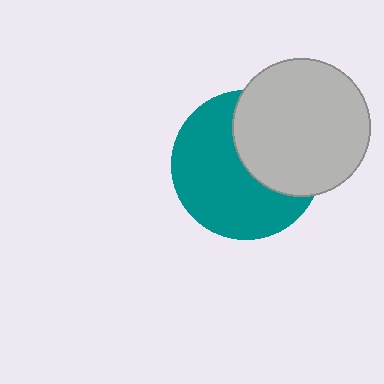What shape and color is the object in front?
The object in front is a light gray circle.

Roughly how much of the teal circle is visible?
About half of it is visible (roughly 60%).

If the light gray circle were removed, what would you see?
You would see the complete teal circle.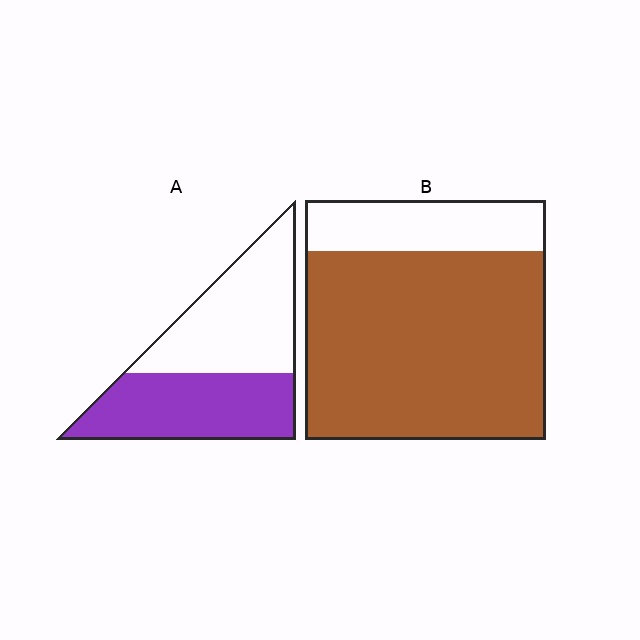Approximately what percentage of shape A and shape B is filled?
A is approximately 50% and B is approximately 80%.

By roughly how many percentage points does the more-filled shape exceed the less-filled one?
By roughly 30 percentage points (B over A).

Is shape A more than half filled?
Roughly half.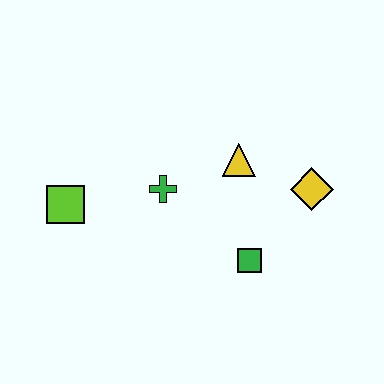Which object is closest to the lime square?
The green cross is closest to the lime square.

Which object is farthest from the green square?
The lime square is farthest from the green square.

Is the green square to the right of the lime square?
Yes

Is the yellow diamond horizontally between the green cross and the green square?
No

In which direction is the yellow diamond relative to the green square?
The yellow diamond is above the green square.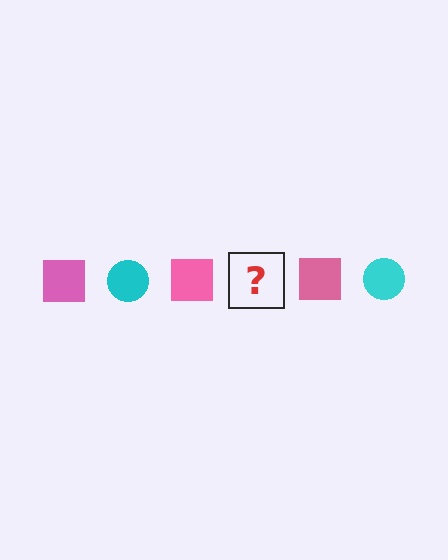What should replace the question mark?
The question mark should be replaced with a cyan circle.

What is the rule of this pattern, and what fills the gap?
The rule is that the pattern alternates between pink square and cyan circle. The gap should be filled with a cyan circle.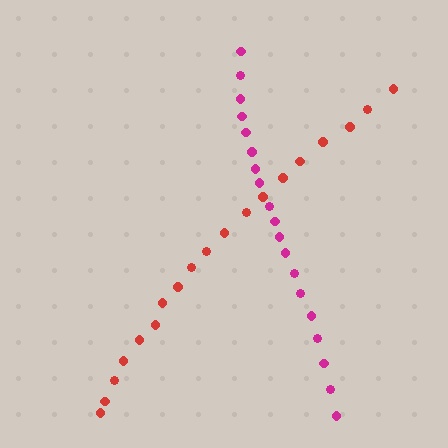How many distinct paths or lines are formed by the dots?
There are 2 distinct paths.